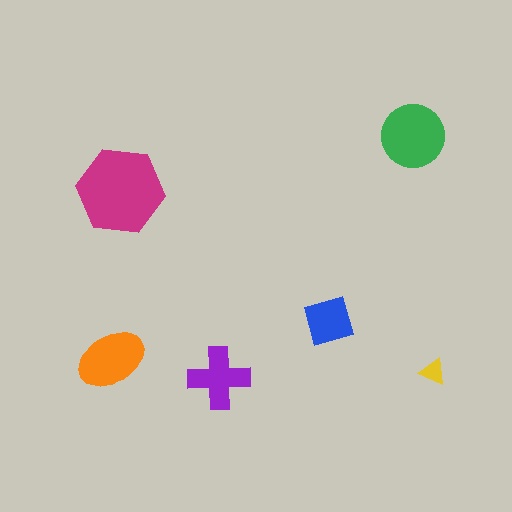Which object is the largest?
The magenta hexagon.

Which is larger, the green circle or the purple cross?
The green circle.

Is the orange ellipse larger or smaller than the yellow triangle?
Larger.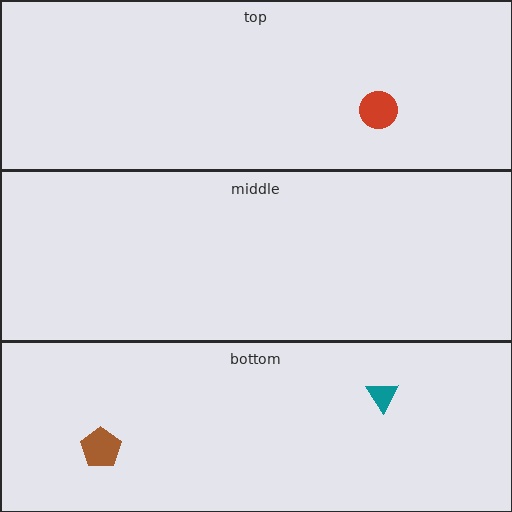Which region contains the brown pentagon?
The bottom region.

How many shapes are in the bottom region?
2.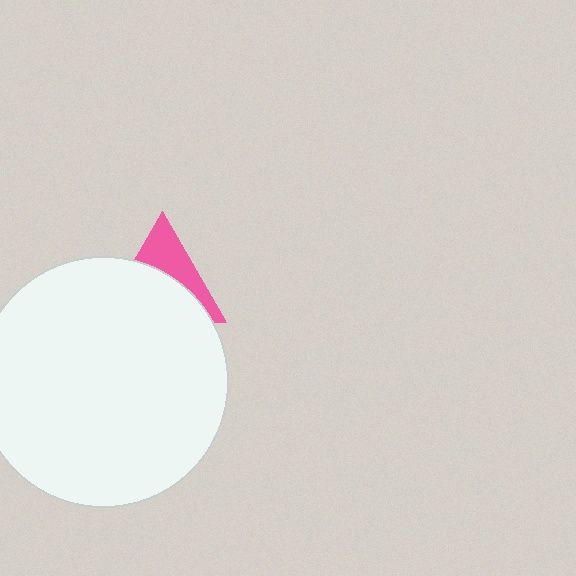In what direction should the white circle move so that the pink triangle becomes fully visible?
The white circle should move down. That is the shortest direction to clear the overlap and leave the pink triangle fully visible.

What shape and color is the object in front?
The object in front is a white circle.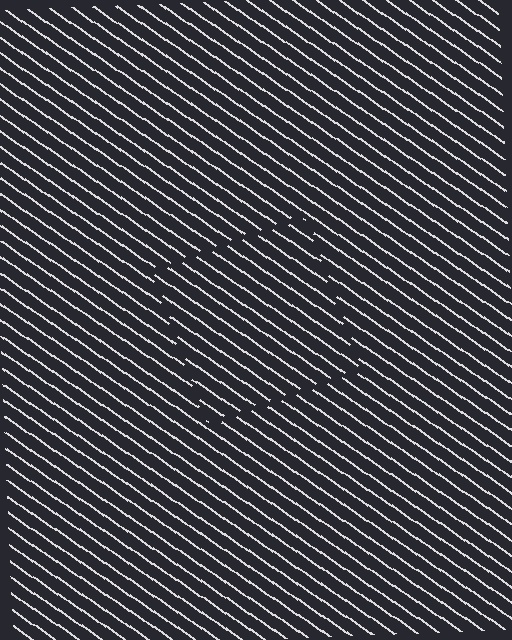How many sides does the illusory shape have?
4 sides — the line-ends trace a square.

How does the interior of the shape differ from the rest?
The interior of the shape contains the same grating, shifted by half a period — the contour is defined by the phase discontinuity where line-ends from the inner and outer gratings abut.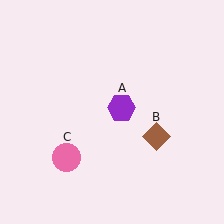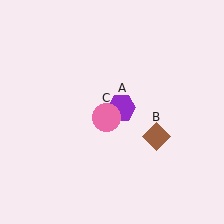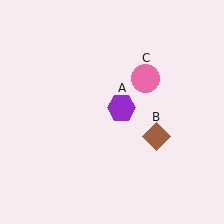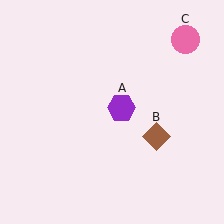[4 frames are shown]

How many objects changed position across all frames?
1 object changed position: pink circle (object C).